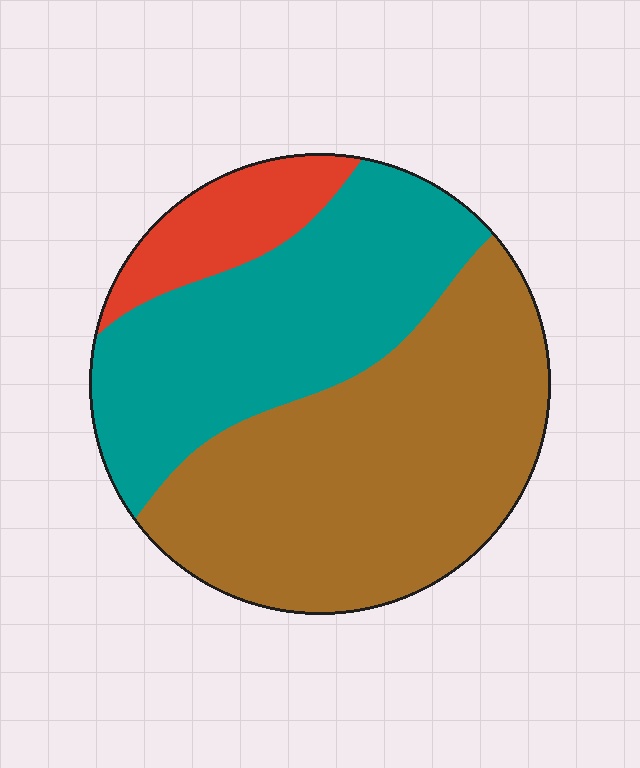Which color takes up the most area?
Brown, at roughly 50%.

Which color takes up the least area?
Red, at roughly 10%.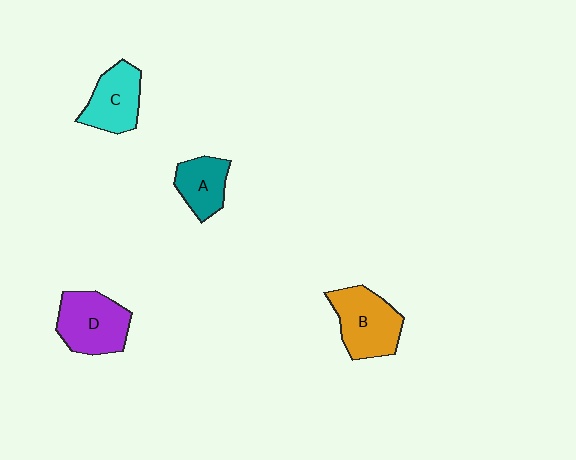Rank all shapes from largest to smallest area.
From largest to smallest: B (orange), D (purple), C (cyan), A (teal).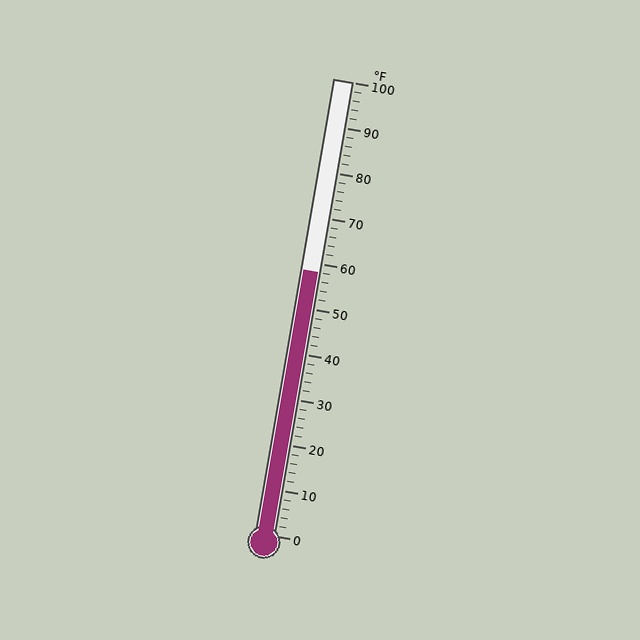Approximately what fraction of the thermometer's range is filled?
The thermometer is filled to approximately 60% of its range.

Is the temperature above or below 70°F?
The temperature is below 70°F.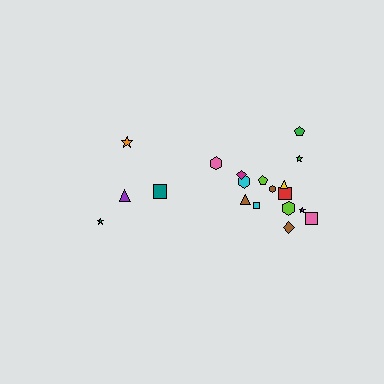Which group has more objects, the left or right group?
The right group.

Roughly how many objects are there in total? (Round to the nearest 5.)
Roughly 20 objects in total.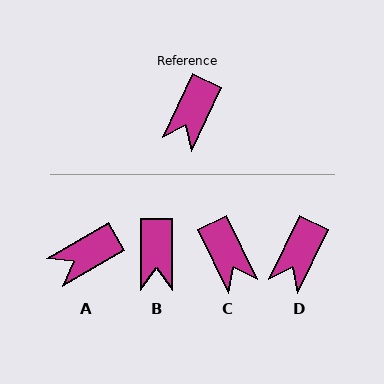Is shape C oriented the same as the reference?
No, it is off by about 52 degrees.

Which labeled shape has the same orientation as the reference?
D.